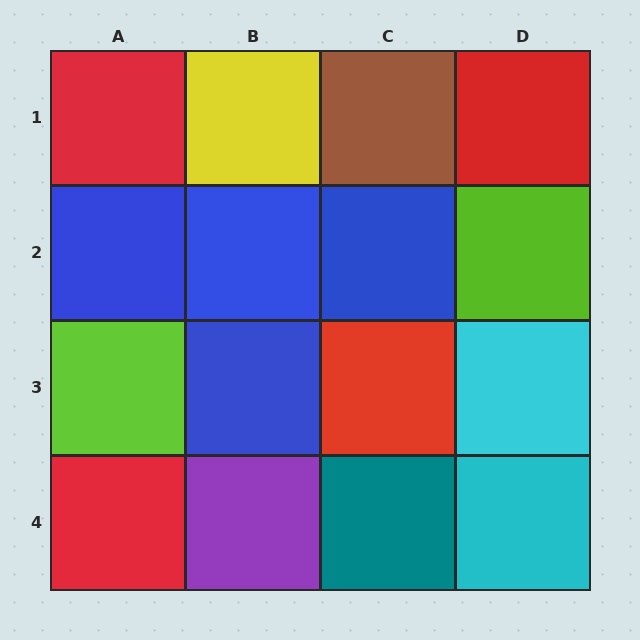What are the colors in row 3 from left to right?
Lime, blue, red, cyan.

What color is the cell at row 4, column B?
Purple.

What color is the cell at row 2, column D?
Lime.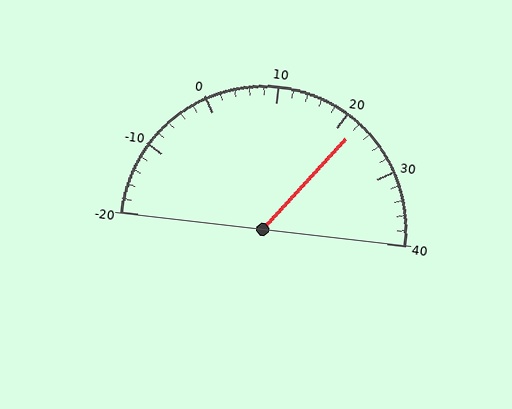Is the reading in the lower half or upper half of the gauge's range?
The reading is in the upper half of the range (-20 to 40).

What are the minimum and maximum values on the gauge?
The gauge ranges from -20 to 40.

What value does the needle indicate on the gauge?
The needle indicates approximately 22.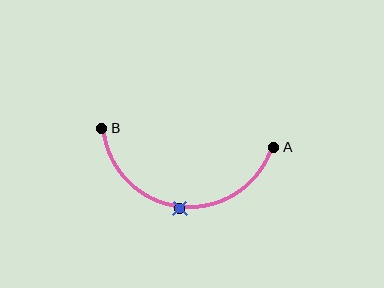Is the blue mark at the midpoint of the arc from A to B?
Yes. The blue mark lies on the arc at equal arc-length from both A and B — it is the arc midpoint.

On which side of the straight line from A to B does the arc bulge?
The arc bulges below the straight line connecting A and B.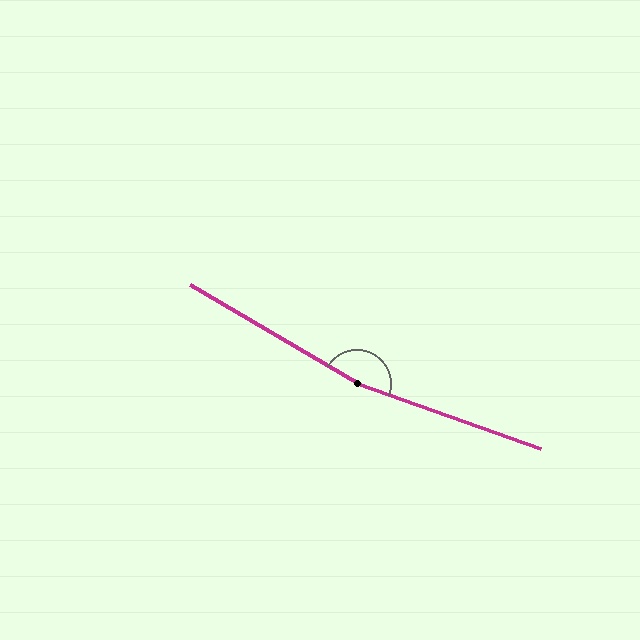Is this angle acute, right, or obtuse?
It is obtuse.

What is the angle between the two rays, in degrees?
Approximately 169 degrees.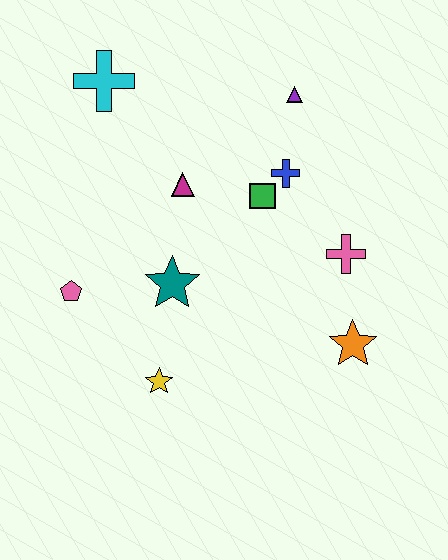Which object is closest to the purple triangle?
The blue cross is closest to the purple triangle.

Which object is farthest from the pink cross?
The cyan cross is farthest from the pink cross.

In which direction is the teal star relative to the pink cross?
The teal star is to the left of the pink cross.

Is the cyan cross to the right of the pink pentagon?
Yes